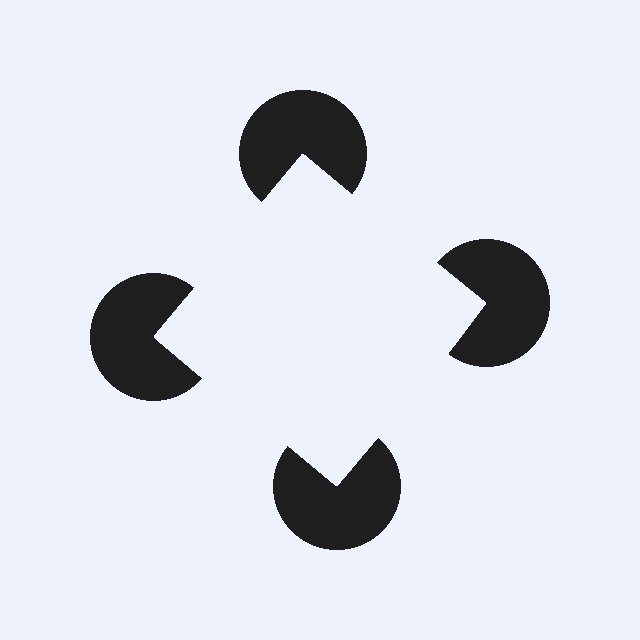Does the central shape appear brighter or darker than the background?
It typically appears slightly brighter than the background, even though no actual brightness change is drawn.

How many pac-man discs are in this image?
There are 4 — one at each vertex of the illusory square.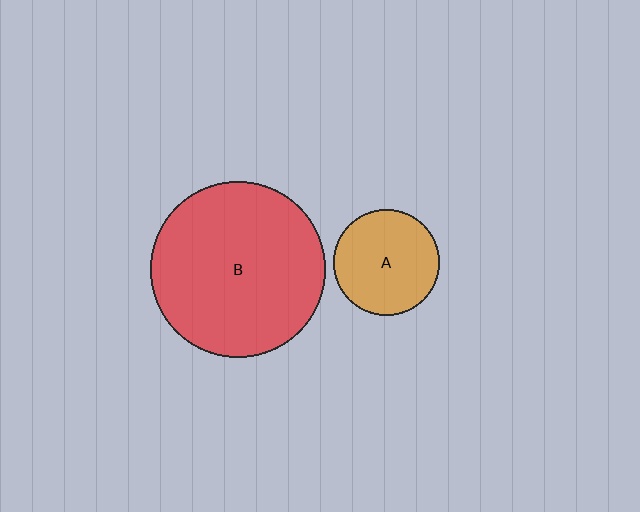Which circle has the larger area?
Circle B (red).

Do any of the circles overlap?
No, none of the circles overlap.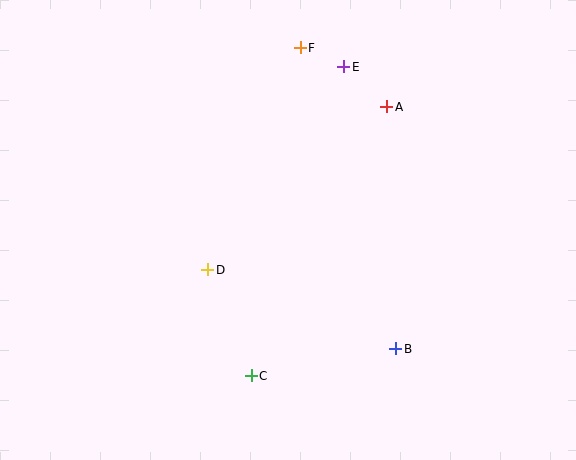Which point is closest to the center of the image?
Point D at (208, 270) is closest to the center.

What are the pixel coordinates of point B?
Point B is at (396, 349).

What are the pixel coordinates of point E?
Point E is at (344, 67).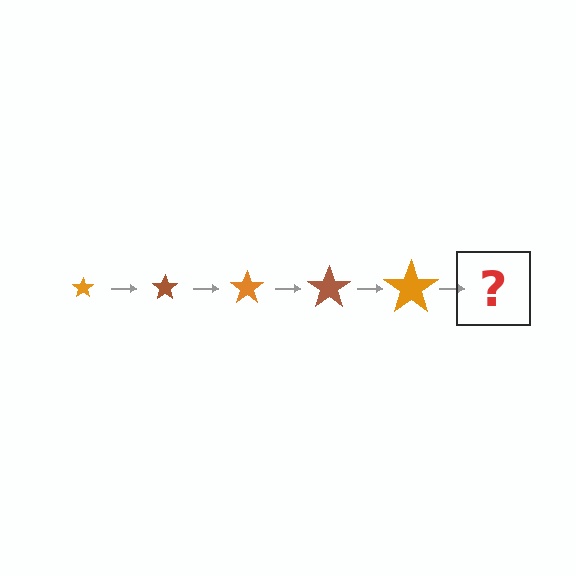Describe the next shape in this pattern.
It should be a brown star, larger than the previous one.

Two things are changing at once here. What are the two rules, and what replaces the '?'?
The two rules are that the star grows larger each step and the color cycles through orange and brown. The '?' should be a brown star, larger than the previous one.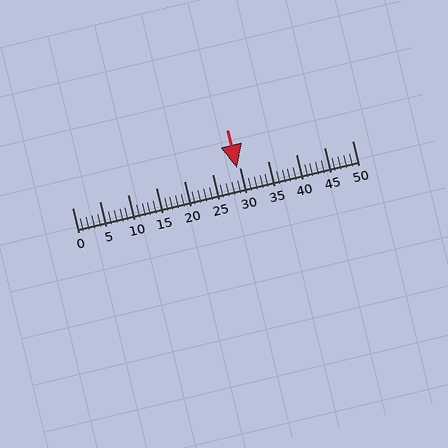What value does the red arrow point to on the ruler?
The red arrow points to approximately 30.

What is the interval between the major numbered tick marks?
The major tick marks are spaced 5 units apart.